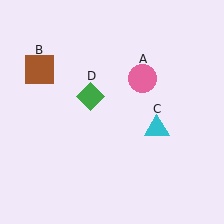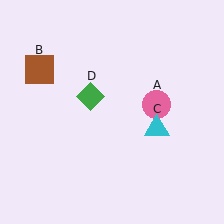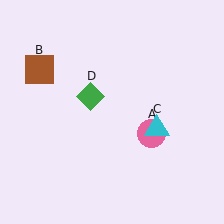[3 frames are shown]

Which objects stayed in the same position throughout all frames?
Brown square (object B) and cyan triangle (object C) and green diamond (object D) remained stationary.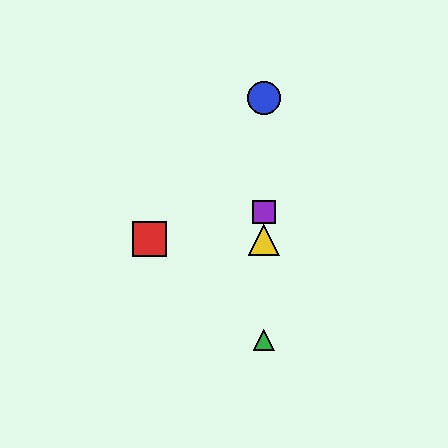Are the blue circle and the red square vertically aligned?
No, the blue circle is at x≈264 and the red square is at x≈150.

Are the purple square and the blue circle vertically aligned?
Yes, both are at x≈264.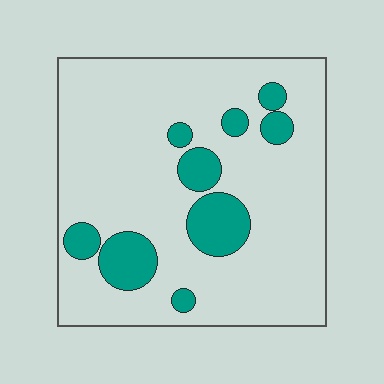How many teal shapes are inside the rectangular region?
9.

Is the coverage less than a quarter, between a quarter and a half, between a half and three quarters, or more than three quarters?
Less than a quarter.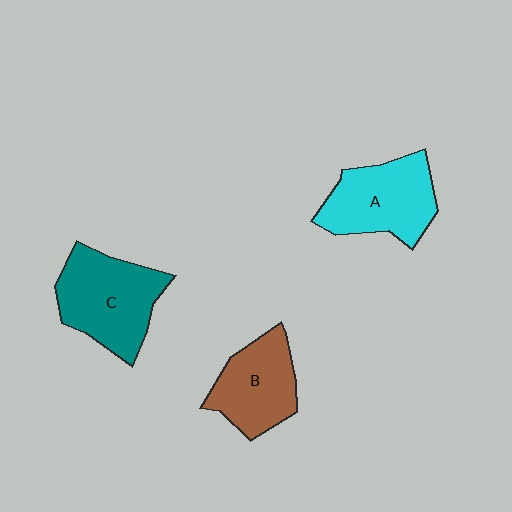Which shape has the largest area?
Shape C (teal).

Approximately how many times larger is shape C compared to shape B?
Approximately 1.3 times.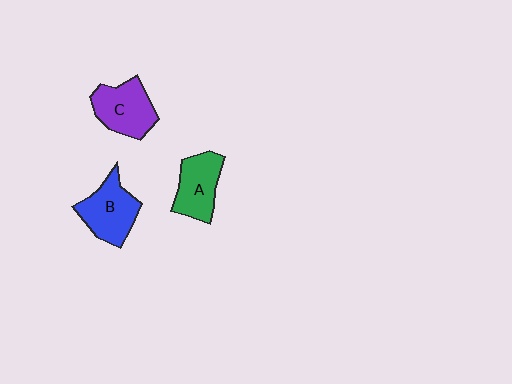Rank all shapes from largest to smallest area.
From largest to smallest: B (blue), C (purple), A (green).